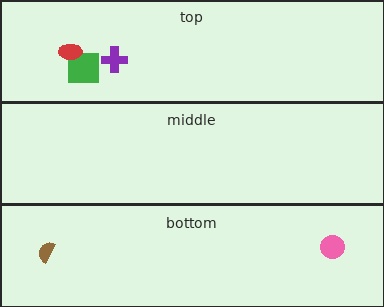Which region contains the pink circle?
The bottom region.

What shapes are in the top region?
The purple cross, the green square, the red ellipse.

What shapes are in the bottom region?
The pink circle, the brown semicircle.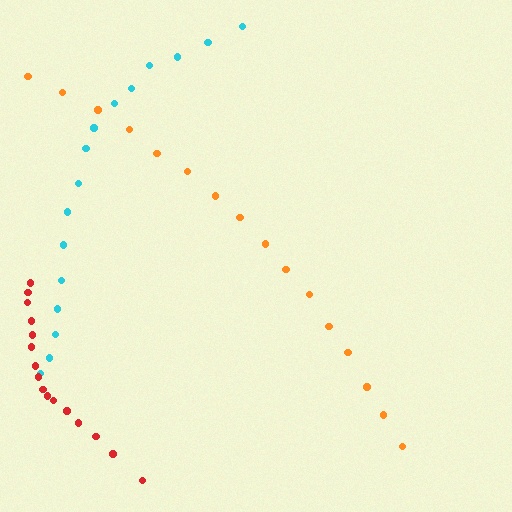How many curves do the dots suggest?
There are 3 distinct paths.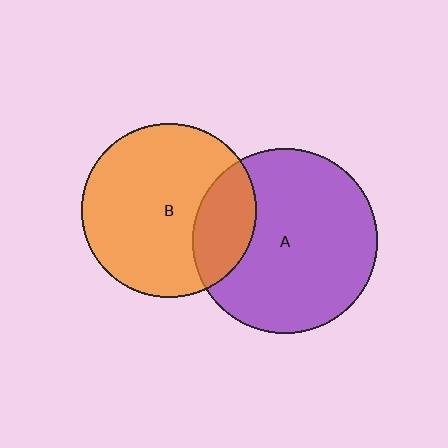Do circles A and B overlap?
Yes.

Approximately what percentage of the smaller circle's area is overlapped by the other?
Approximately 25%.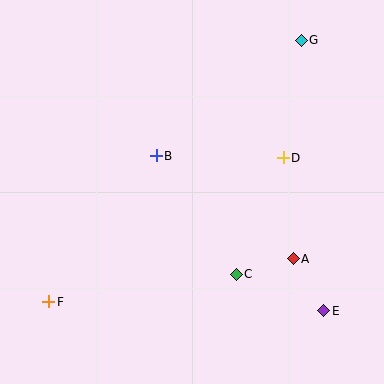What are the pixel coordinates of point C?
Point C is at (236, 274).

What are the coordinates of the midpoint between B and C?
The midpoint between B and C is at (196, 215).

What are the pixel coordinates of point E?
Point E is at (324, 311).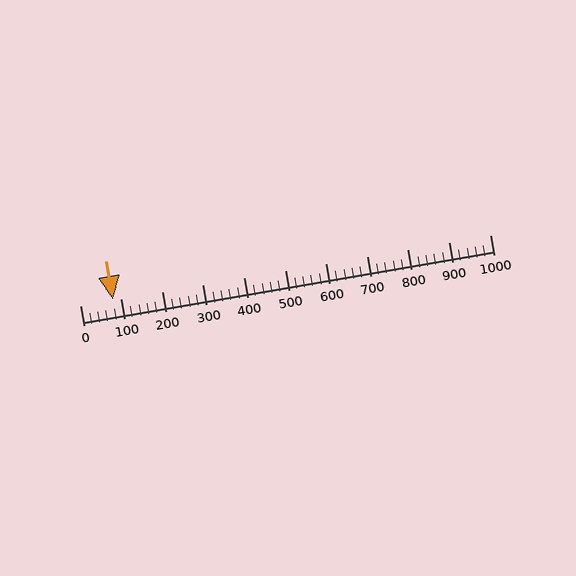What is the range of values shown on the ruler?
The ruler shows values from 0 to 1000.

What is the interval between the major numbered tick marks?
The major tick marks are spaced 100 units apart.